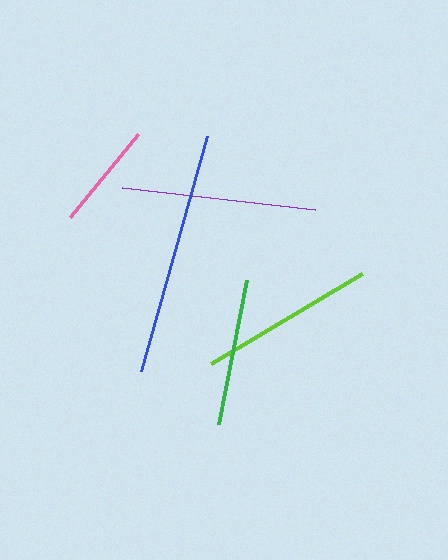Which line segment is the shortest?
The pink line is the shortest at approximately 107 pixels.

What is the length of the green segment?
The green segment is approximately 147 pixels long.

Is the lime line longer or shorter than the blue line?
The blue line is longer than the lime line.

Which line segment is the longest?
The blue line is the longest at approximately 244 pixels.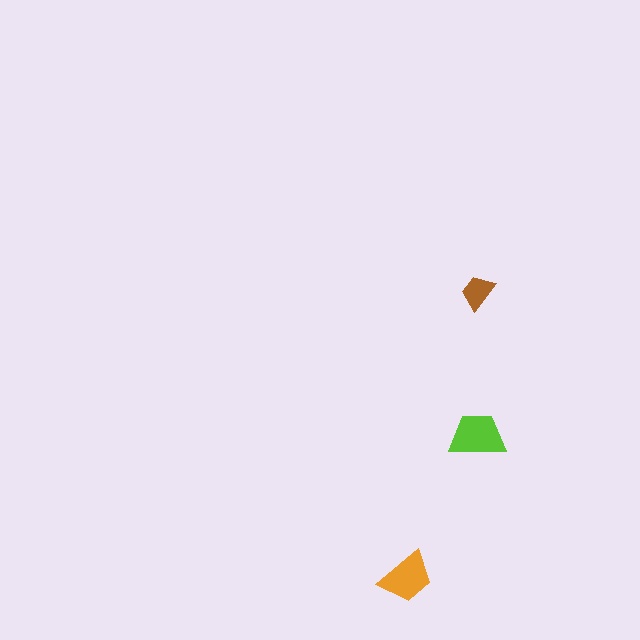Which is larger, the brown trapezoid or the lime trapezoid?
The lime one.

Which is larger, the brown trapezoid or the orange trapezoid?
The orange one.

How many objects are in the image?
There are 3 objects in the image.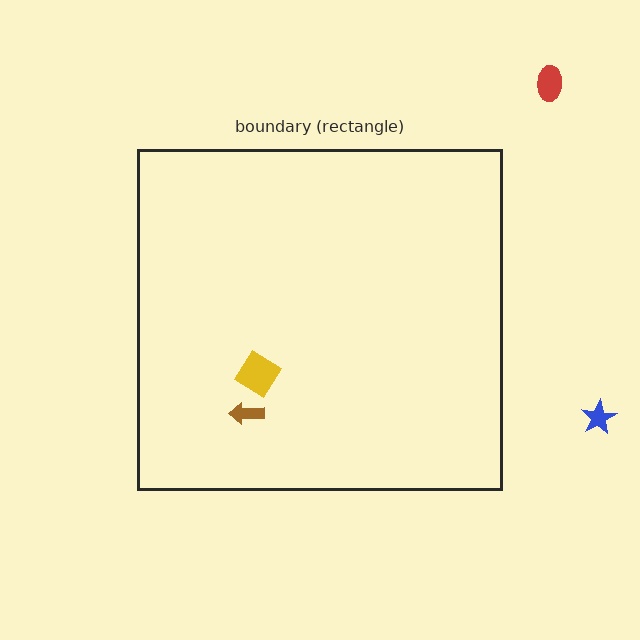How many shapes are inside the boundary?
2 inside, 2 outside.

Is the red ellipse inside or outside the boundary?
Outside.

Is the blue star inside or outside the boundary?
Outside.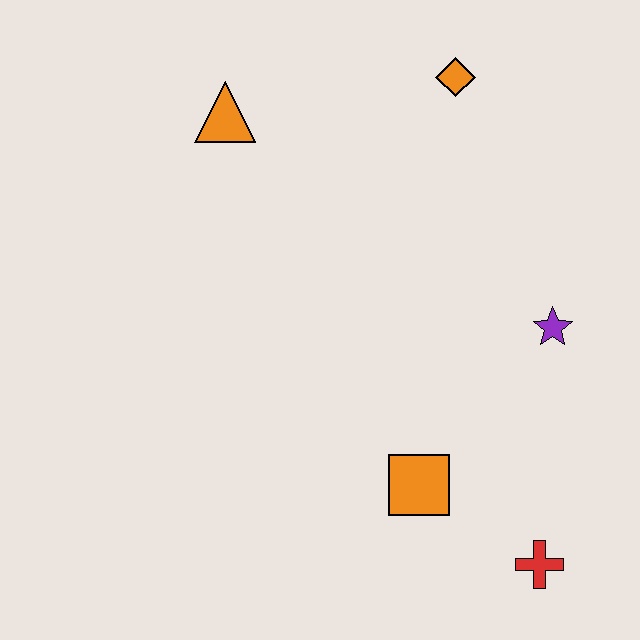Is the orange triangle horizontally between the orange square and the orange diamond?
No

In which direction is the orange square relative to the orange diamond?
The orange square is below the orange diamond.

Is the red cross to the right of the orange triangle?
Yes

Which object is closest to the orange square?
The red cross is closest to the orange square.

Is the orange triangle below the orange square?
No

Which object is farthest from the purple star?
The orange triangle is farthest from the purple star.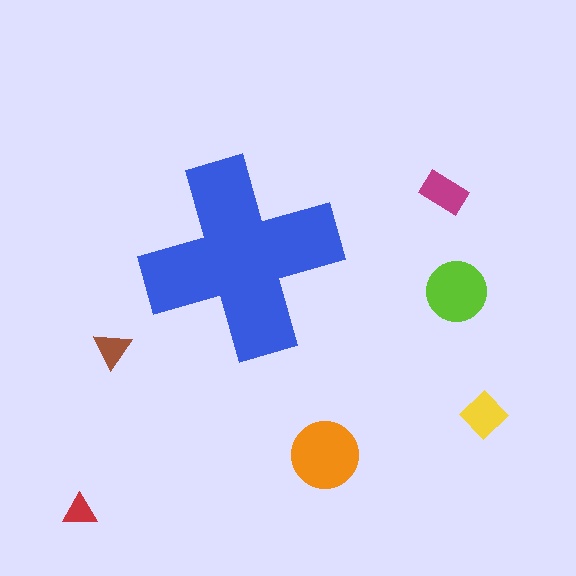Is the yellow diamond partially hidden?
No, the yellow diamond is fully visible.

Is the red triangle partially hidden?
No, the red triangle is fully visible.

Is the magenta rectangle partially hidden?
No, the magenta rectangle is fully visible.